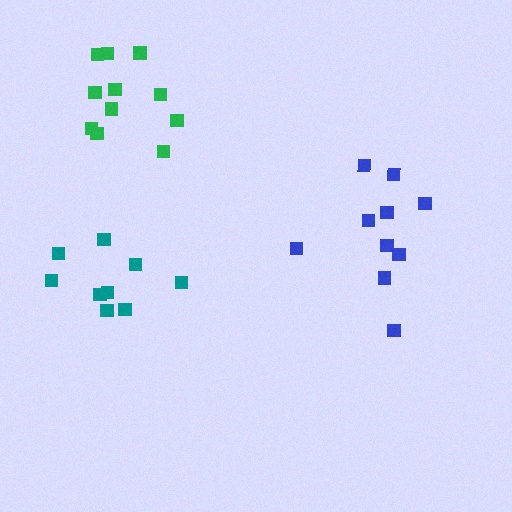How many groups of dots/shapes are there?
There are 3 groups.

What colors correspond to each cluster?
The clusters are colored: blue, teal, green.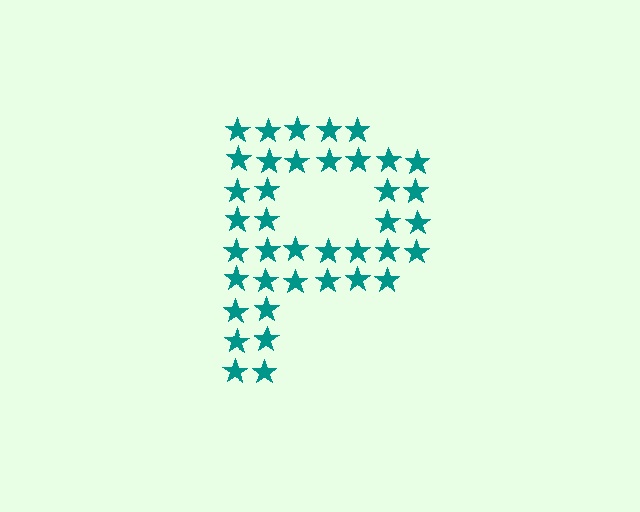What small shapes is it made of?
It is made of small stars.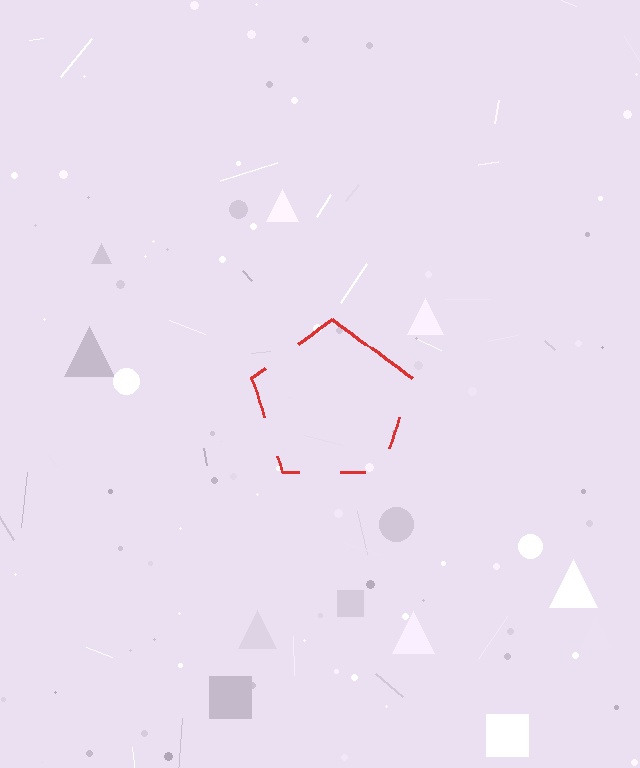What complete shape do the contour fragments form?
The contour fragments form a pentagon.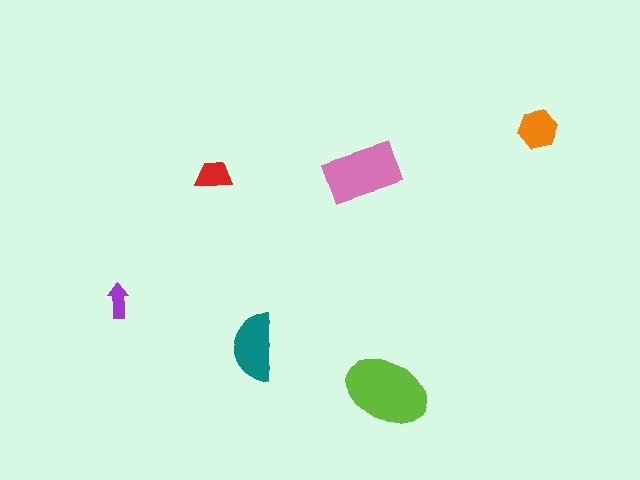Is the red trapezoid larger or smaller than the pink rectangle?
Smaller.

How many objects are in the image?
There are 6 objects in the image.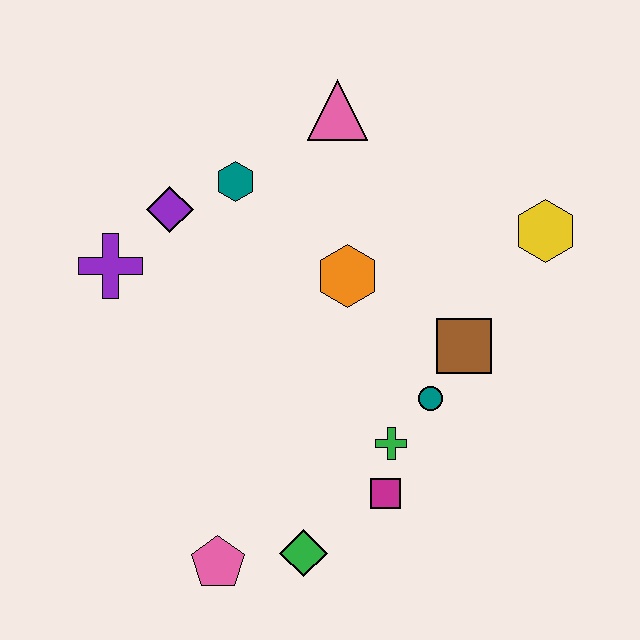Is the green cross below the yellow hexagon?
Yes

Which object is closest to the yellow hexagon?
The brown square is closest to the yellow hexagon.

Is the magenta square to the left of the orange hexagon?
No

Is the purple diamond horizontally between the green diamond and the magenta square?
No